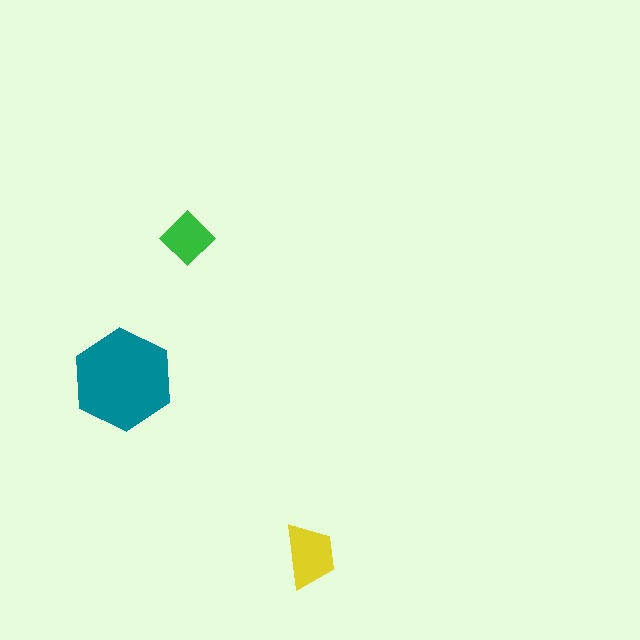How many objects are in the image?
There are 3 objects in the image.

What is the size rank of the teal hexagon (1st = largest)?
1st.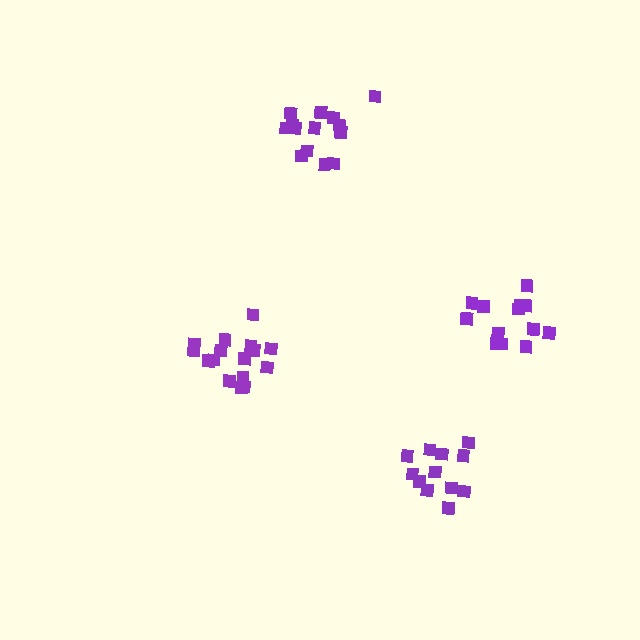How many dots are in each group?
Group 1: 16 dots, Group 2: 15 dots, Group 3: 12 dots, Group 4: 13 dots (56 total).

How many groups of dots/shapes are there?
There are 4 groups.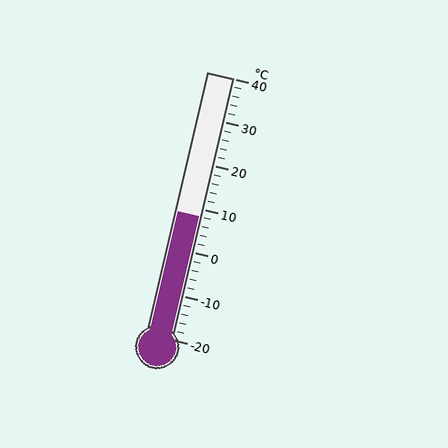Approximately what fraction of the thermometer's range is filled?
The thermometer is filled to approximately 45% of its range.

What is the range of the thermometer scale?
The thermometer scale ranges from -20°C to 40°C.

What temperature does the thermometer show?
The thermometer shows approximately 8°C.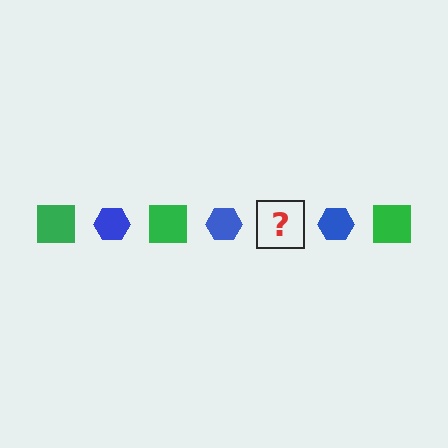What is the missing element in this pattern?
The missing element is a green square.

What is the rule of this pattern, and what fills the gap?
The rule is that the pattern alternates between green square and blue hexagon. The gap should be filled with a green square.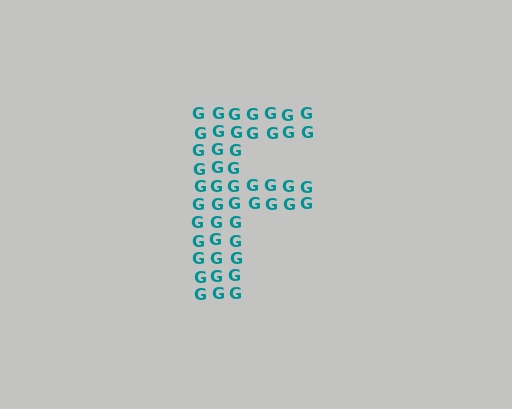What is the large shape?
The large shape is the letter F.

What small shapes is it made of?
It is made of small letter G's.